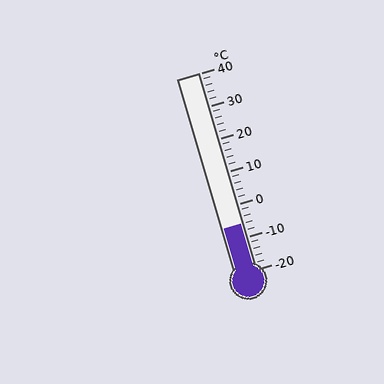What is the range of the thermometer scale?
The thermometer scale ranges from -20°C to 40°C.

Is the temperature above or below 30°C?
The temperature is below 30°C.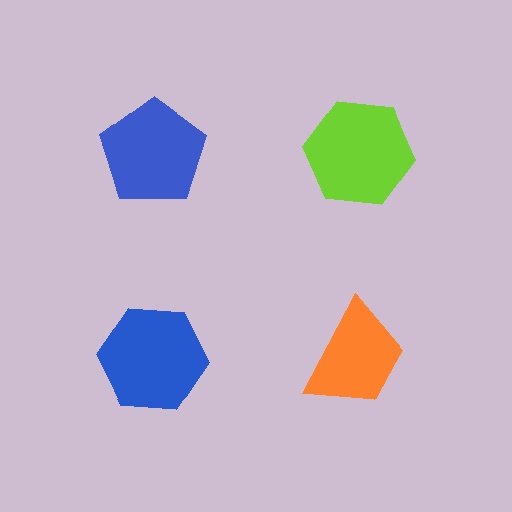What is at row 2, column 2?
An orange trapezoid.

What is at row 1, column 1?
A blue pentagon.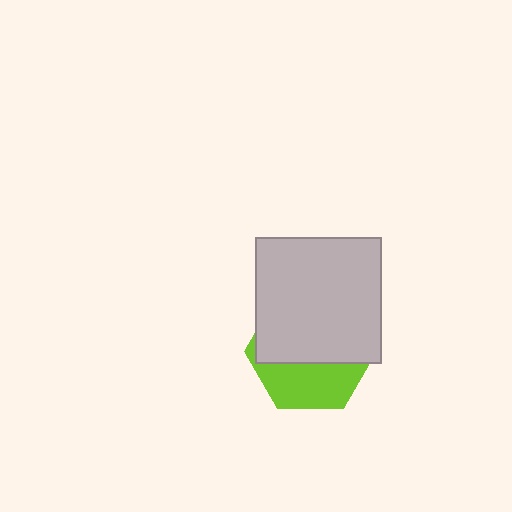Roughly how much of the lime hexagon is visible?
A small part of it is visible (roughly 39%).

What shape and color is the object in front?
The object in front is a light gray square.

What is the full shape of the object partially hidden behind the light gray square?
The partially hidden object is a lime hexagon.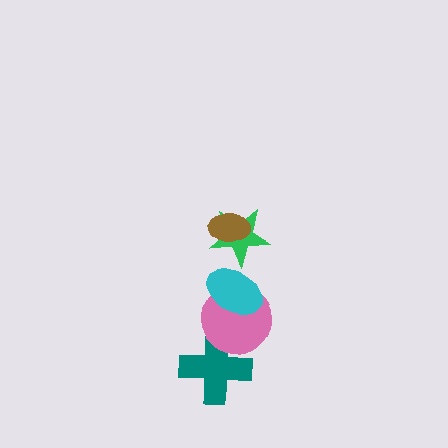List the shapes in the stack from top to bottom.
From top to bottom: the brown ellipse, the green star, the cyan ellipse, the pink circle, the teal cross.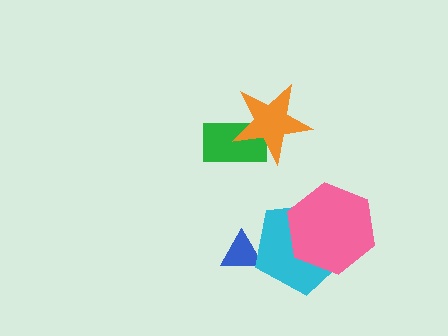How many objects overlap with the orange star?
1 object overlaps with the orange star.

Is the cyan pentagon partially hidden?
Yes, it is partially covered by another shape.